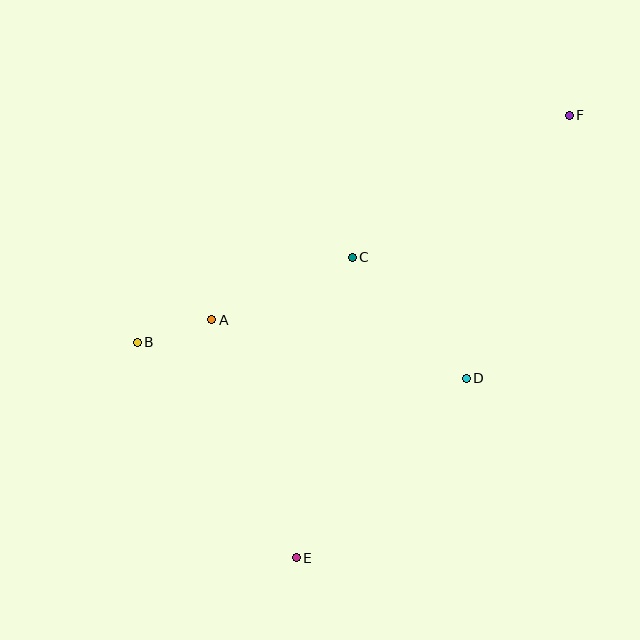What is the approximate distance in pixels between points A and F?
The distance between A and F is approximately 412 pixels.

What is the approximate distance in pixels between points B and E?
The distance between B and E is approximately 268 pixels.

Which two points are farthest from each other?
Points E and F are farthest from each other.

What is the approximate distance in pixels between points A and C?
The distance between A and C is approximately 154 pixels.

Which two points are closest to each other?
Points A and B are closest to each other.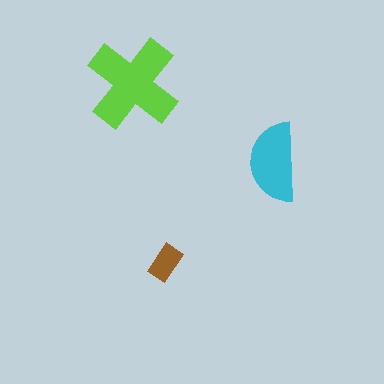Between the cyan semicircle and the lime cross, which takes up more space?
The lime cross.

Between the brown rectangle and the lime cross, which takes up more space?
The lime cross.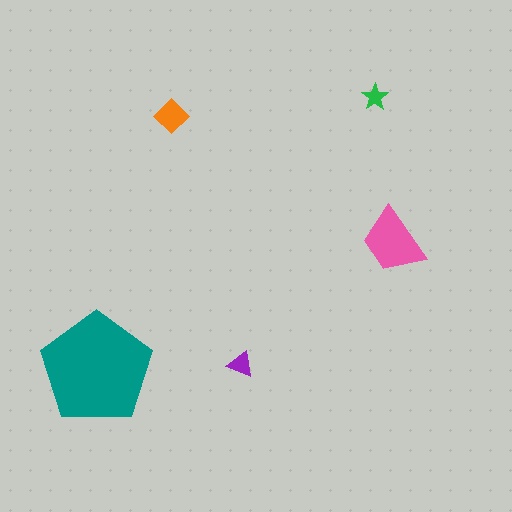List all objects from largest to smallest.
The teal pentagon, the pink trapezoid, the orange diamond, the purple triangle, the green star.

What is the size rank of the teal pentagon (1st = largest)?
1st.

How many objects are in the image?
There are 5 objects in the image.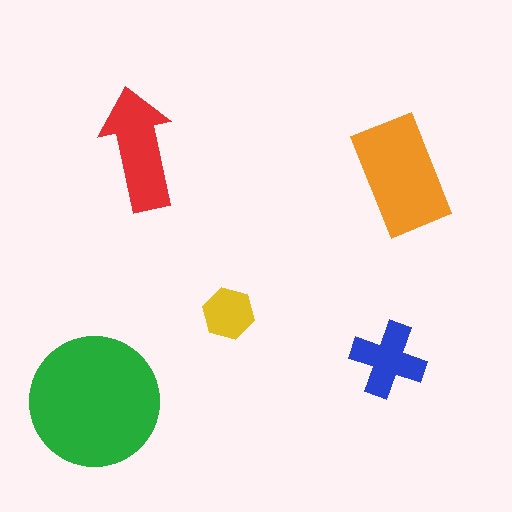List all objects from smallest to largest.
The yellow hexagon, the blue cross, the red arrow, the orange rectangle, the green circle.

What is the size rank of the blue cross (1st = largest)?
4th.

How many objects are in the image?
There are 5 objects in the image.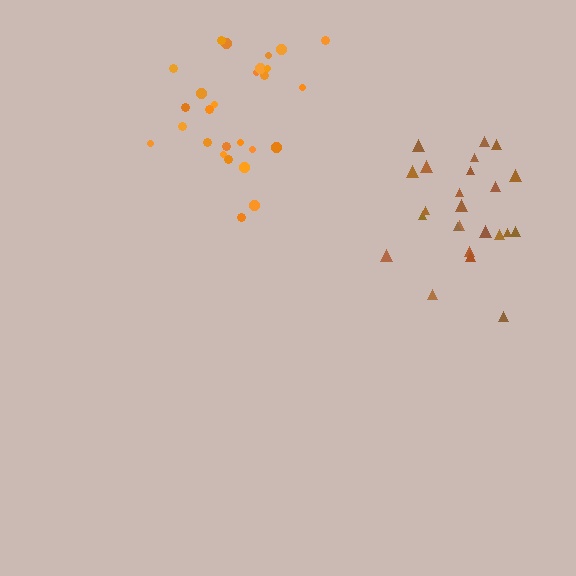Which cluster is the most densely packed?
Brown.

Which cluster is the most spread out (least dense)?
Orange.